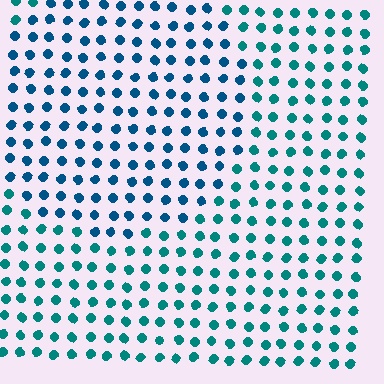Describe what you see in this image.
The image is filled with small teal elements in a uniform arrangement. A circle-shaped region is visible where the elements are tinted to a slightly different hue, forming a subtle color boundary.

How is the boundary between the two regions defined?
The boundary is defined purely by a slight shift in hue (about 27 degrees). Spacing, size, and orientation are identical on both sides.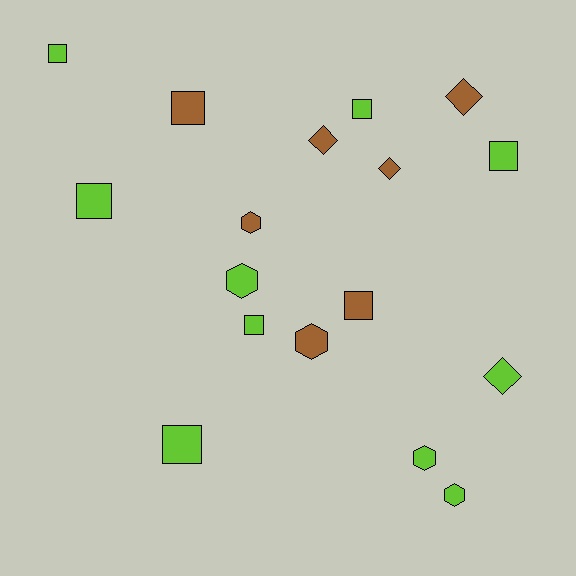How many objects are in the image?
There are 17 objects.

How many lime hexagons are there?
There are 3 lime hexagons.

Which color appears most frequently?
Lime, with 10 objects.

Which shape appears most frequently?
Square, with 8 objects.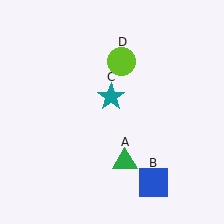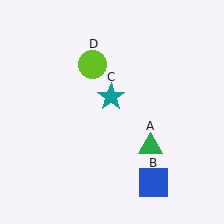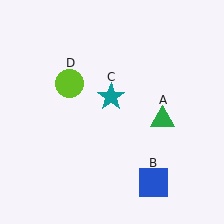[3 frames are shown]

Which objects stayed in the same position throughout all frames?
Blue square (object B) and teal star (object C) remained stationary.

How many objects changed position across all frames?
2 objects changed position: green triangle (object A), lime circle (object D).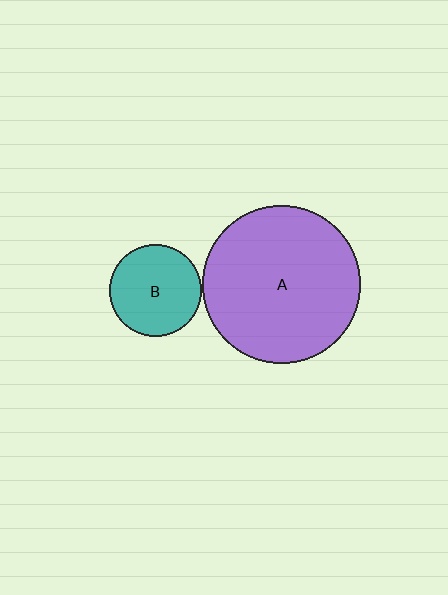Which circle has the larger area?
Circle A (purple).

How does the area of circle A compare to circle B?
Approximately 2.9 times.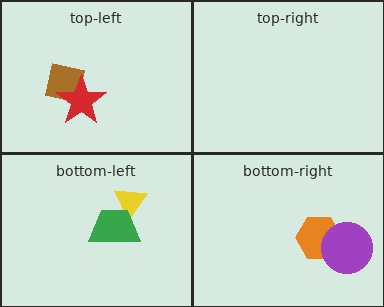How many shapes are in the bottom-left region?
2.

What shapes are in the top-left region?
The brown square, the red star.